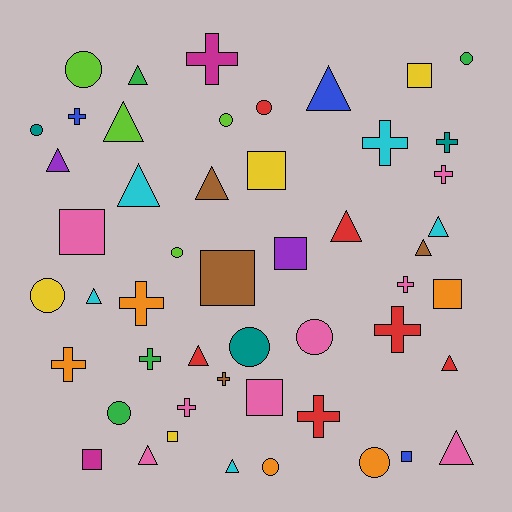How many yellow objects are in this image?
There are 4 yellow objects.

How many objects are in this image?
There are 50 objects.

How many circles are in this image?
There are 12 circles.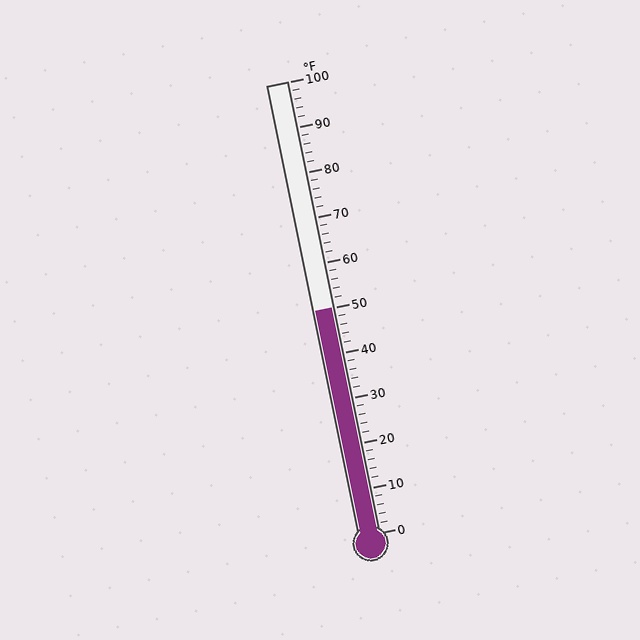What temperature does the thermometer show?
The thermometer shows approximately 50°F.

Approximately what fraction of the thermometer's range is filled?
The thermometer is filled to approximately 50% of its range.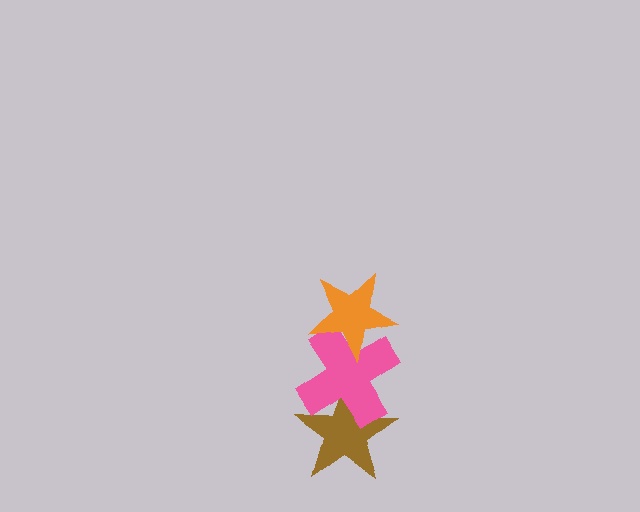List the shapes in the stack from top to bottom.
From top to bottom: the orange star, the pink cross, the brown star.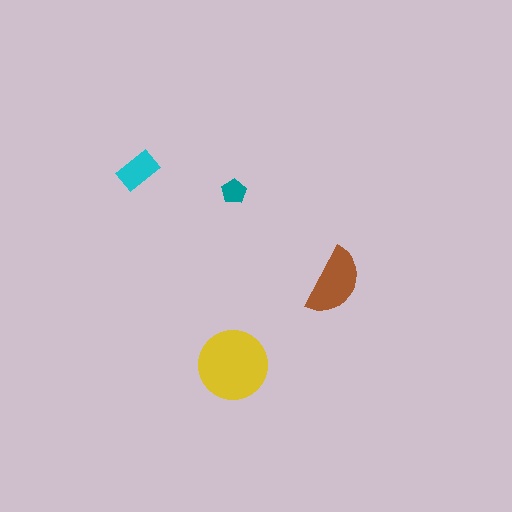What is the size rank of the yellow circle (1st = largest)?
1st.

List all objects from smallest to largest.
The teal pentagon, the cyan rectangle, the brown semicircle, the yellow circle.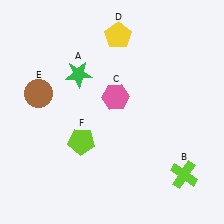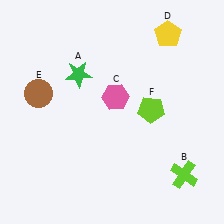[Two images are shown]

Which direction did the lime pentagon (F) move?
The lime pentagon (F) moved right.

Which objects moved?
The objects that moved are: the yellow pentagon (D), the lime pentagon (F).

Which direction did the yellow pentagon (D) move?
The yellow pentagon (D) moved right.